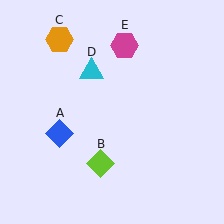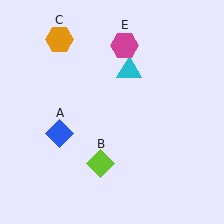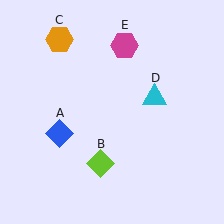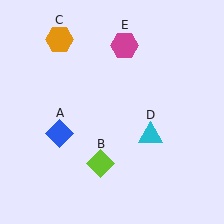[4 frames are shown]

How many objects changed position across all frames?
1 object changed position: cyan triangle (object D).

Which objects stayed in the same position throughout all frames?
Blue diamond (object A) and lime diamond (object B) and orange hexagon (object C) and magenta hexagon (object E) remained stationary.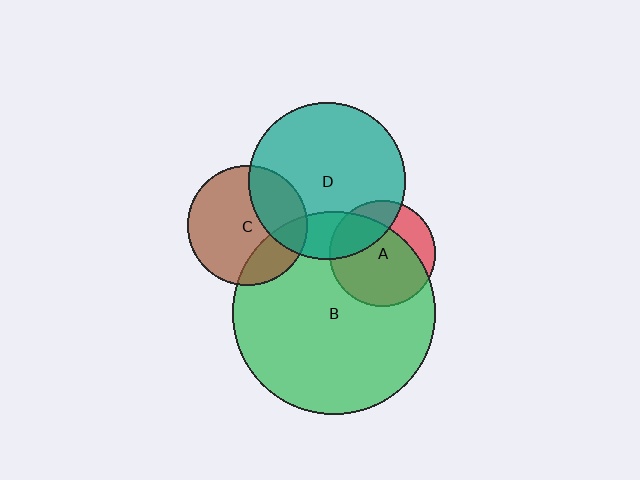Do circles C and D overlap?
Yes.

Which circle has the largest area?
Circle B (green).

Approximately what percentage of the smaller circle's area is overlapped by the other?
Approximately 30%.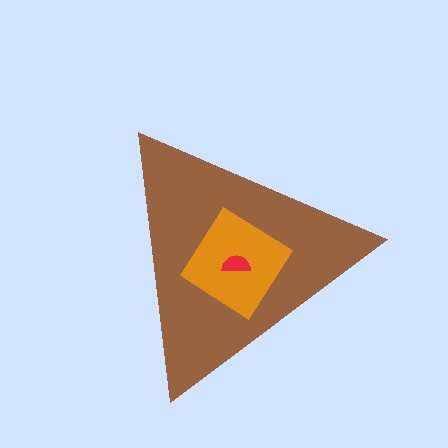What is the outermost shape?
The brown triangle.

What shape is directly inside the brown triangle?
The orange diamond.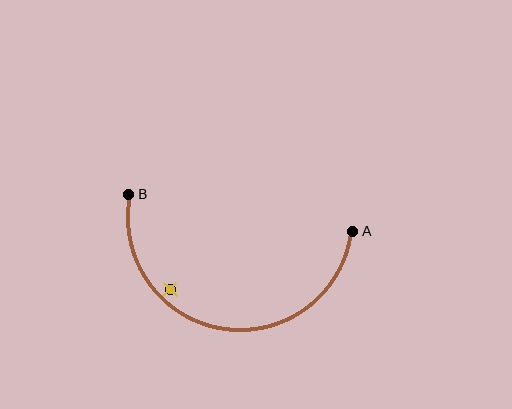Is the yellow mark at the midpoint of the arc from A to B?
No — the yellow mark does not lie on the arc at all. It sits slightly inside the curve.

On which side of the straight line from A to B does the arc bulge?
The arc bulges below the straight line connecting A and B.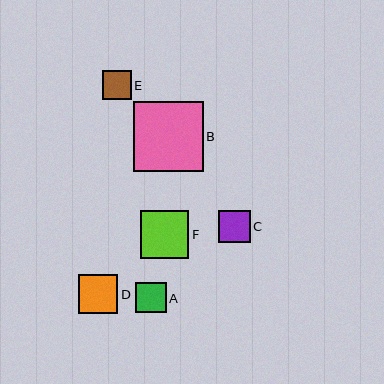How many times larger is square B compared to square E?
Square B is approximately 2.4 times the size of square E.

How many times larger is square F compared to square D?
Square F is approximately 1.2 times the size of square D.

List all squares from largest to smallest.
From largest to smallest: B, F, D, C, A, E.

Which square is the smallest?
Square E is the smallest with a size of approximately 29 pixels.